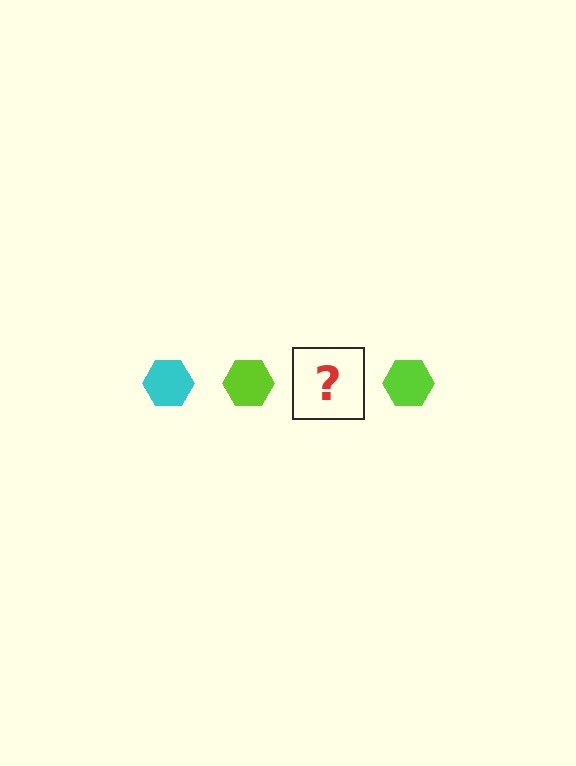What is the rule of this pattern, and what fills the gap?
The rule is that the pattern cycles through cyan, lime hexagons. The gap should be filled with a cyan hexagon.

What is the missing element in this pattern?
The missing element is a cyan hexagon.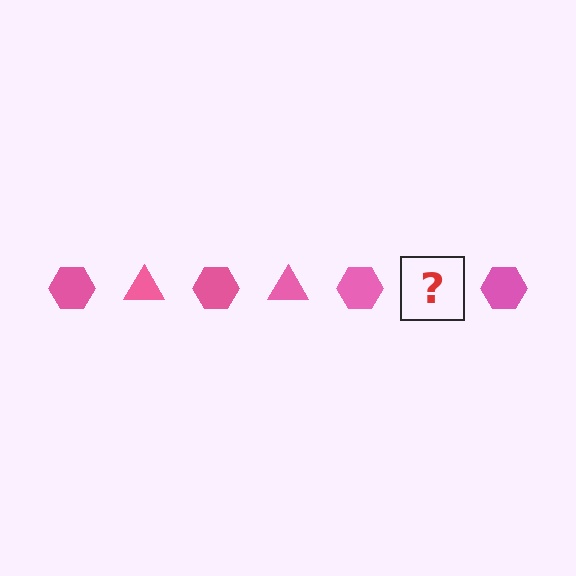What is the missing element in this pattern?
The missing element is a pink triangle.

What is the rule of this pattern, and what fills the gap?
The rule is that the pattern cycles through hexagon, triangle shapes in pink. The gap should be filled with a pink triangle.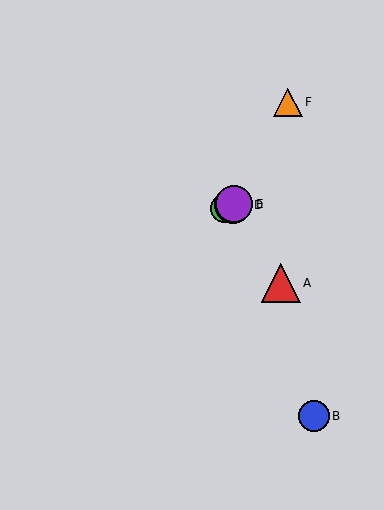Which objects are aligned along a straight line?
Objects C, D, E are aligned along a straight line.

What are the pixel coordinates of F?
Object F is at (288, 102).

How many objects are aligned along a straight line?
3 objects (C, D, E) are aligned along a straight line.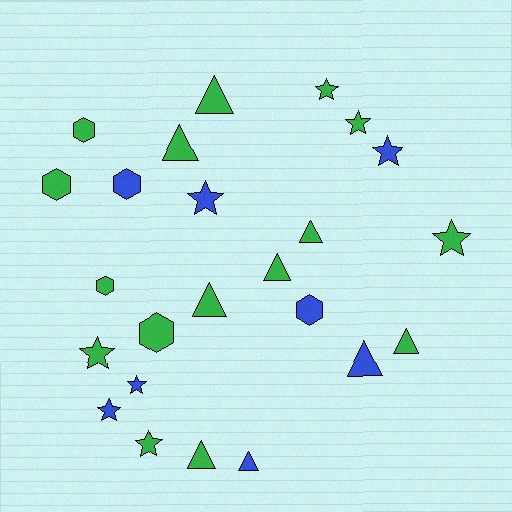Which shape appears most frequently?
Triangle, with 9 objects.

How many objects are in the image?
There are 24 objects.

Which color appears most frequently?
Green, with 16 objects.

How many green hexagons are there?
There are 4 green hexagons.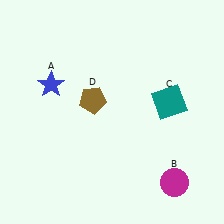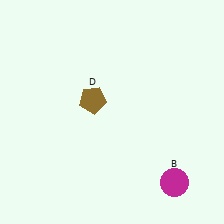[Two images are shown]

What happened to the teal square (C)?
The teal square (C) was removed in Image 2. It was in the top-right area of Image 1.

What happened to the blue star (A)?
The blue star (A) was removed in Image 2. It was in the top-left area of Image 1.